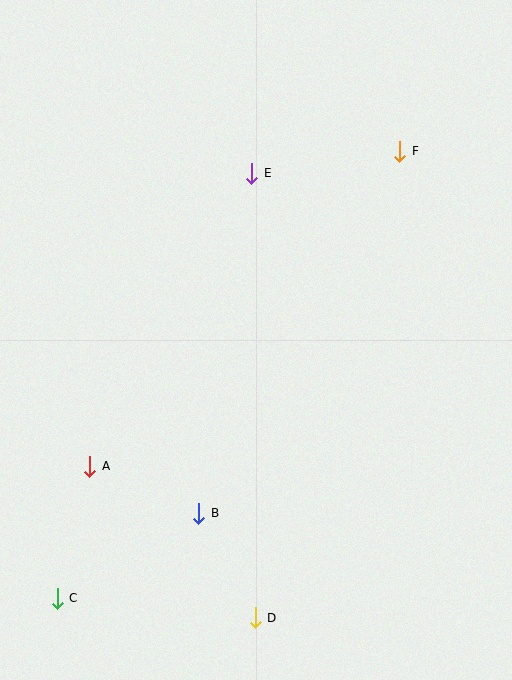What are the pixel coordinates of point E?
Point E is at (252, 173).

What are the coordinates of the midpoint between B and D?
The midpoint between B and D is at (227, 566).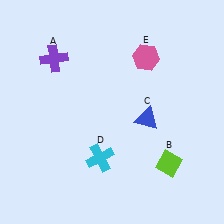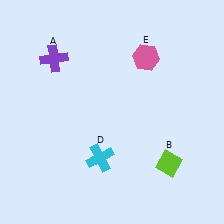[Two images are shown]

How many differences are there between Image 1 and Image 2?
There is 1 difference between the two images.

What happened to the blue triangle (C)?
The blue triangle (C) was removed in Image 2. It was in the bottom-right area of Image 1.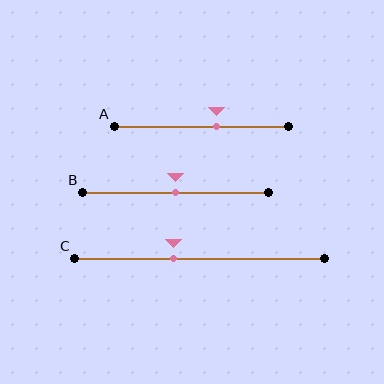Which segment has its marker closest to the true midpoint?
Segment B has its marker closest to the true midpoint.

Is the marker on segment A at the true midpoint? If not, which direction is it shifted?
No, the marker on segment A is shifted to the right by about 8% of the segment length.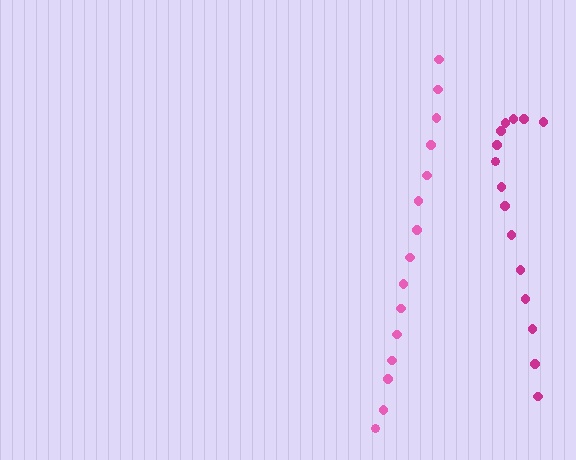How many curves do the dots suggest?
There are 2 distinct paths.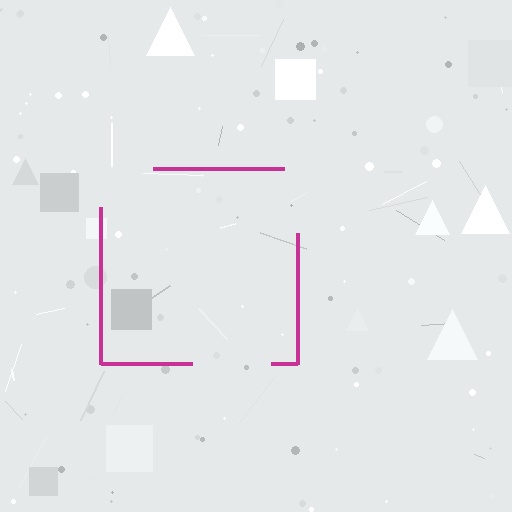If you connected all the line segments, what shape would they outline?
They would outline a square.